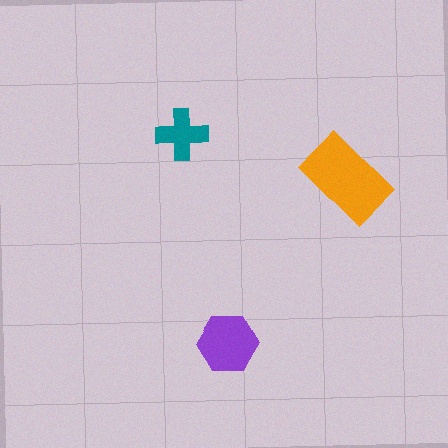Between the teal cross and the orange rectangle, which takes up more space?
The orange rectangle.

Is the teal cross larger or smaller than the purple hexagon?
Smaller.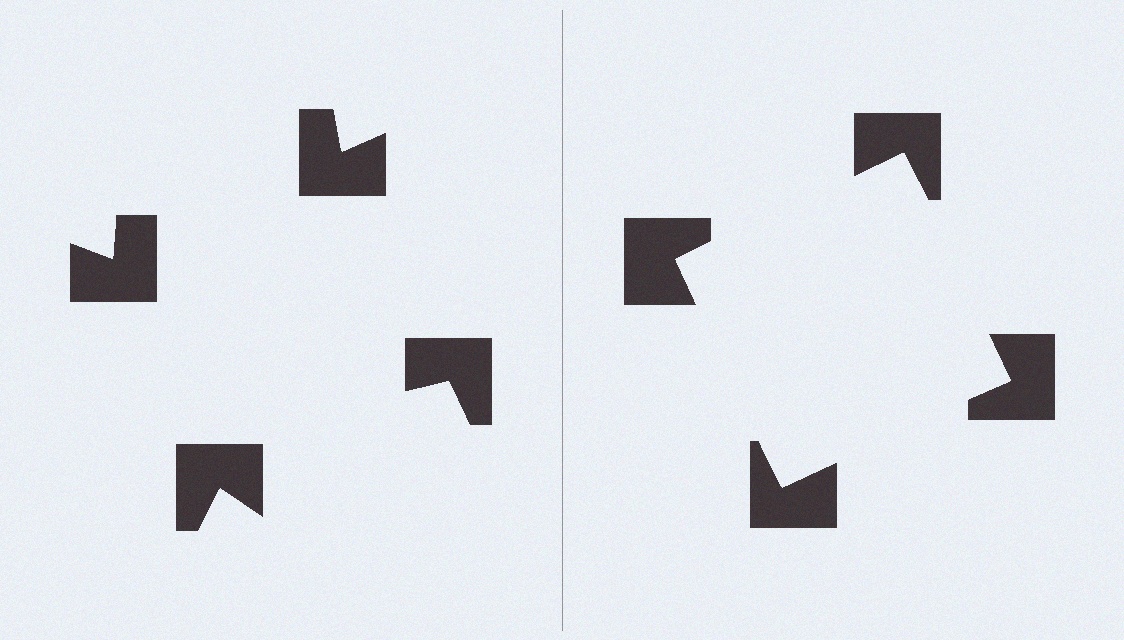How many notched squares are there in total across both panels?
8 — 4 on each side.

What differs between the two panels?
The notched squares are positioned identically on both sides; only the wedge orientations differ. On the right they align to a square; on the left they are misaligned.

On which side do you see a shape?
An illusory square appears on the right side. On the left side the wedge cuts are rotated, so no coherent shape forms.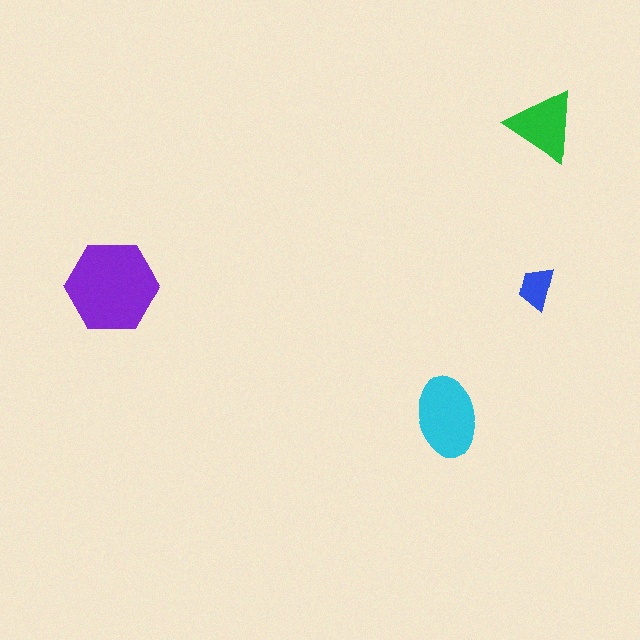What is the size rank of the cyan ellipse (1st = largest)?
2nd.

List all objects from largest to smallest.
The purple hexagon, the cyan ellipse, the green triangle, the blue trapezoid.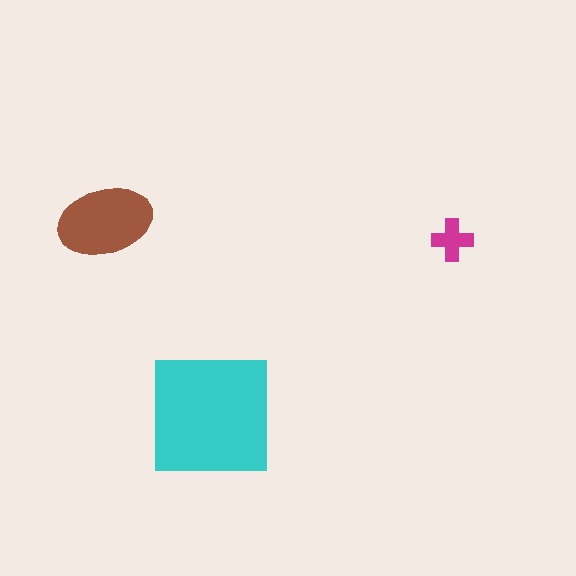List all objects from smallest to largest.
The magenta cross, the brown ellipse, the cyan square.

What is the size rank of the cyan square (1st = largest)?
1st.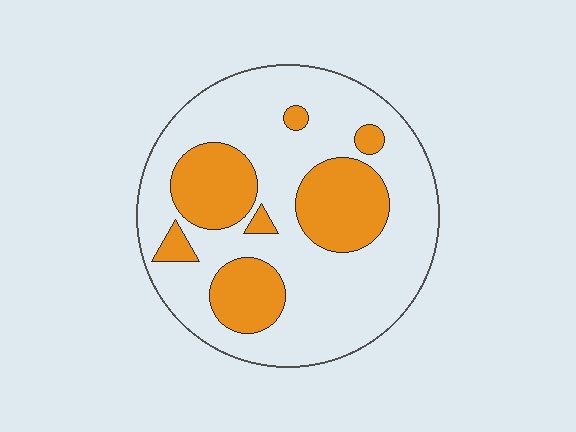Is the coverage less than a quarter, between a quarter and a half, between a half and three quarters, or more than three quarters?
Between a quarter and a half.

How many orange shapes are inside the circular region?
7.